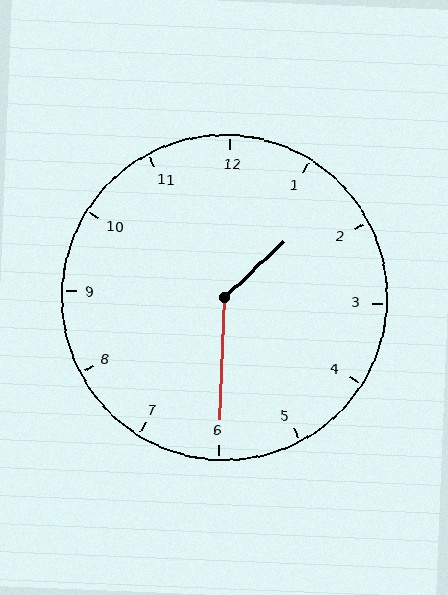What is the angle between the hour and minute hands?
Approximately 135 degrees.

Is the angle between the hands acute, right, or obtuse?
It is obtuse.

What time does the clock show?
1:30.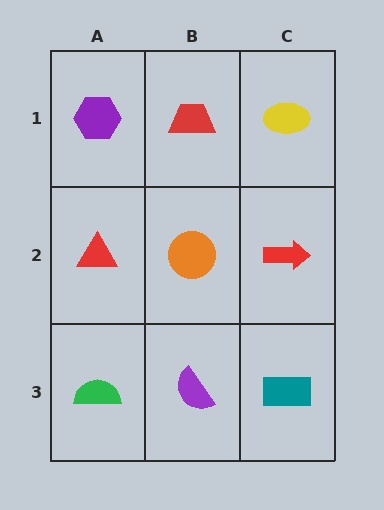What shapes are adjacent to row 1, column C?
A red arrow (row 2, column C), a red trapezoid (row 1, column B).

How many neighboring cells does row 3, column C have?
2.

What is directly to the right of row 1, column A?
A red trapezoid.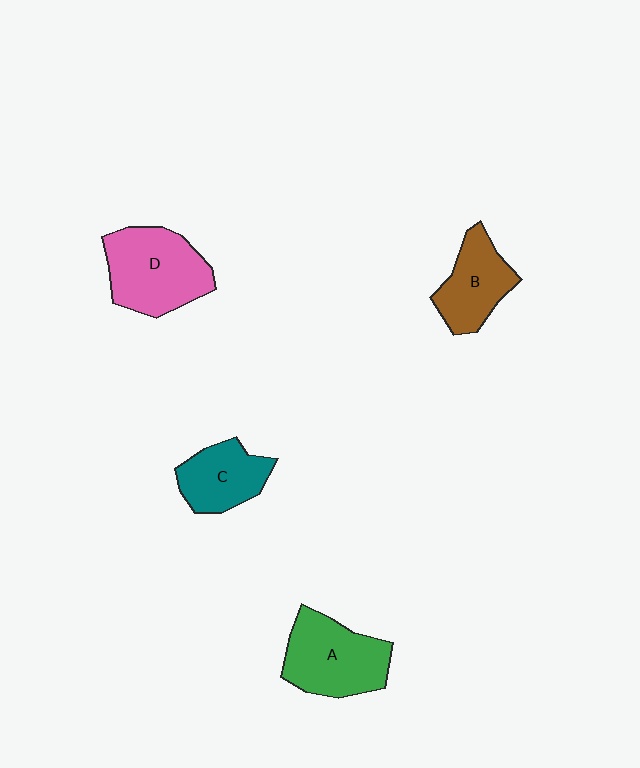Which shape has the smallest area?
Shape C (teal).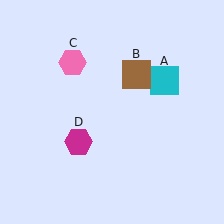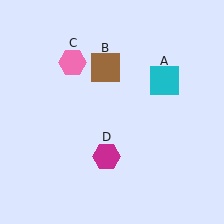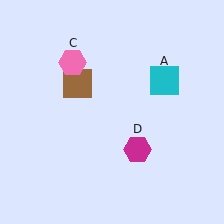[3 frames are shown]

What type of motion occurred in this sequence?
The brown square (object B), magenta hexagon (object D) rotated counterclockwise around the center of the scene.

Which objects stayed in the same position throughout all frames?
Cyan square (object A) and pink hexagon (object C) remained stationary.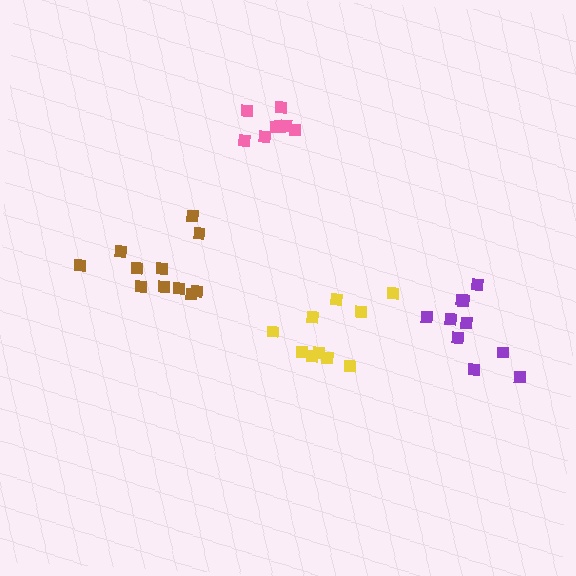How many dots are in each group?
Group 1: 10 dots, Group 2: 8 dots, Group 3: 10 dots, Group 4: 11 dots (39 total).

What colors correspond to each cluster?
The clusters are colored: purple, pink, yellow, brown.